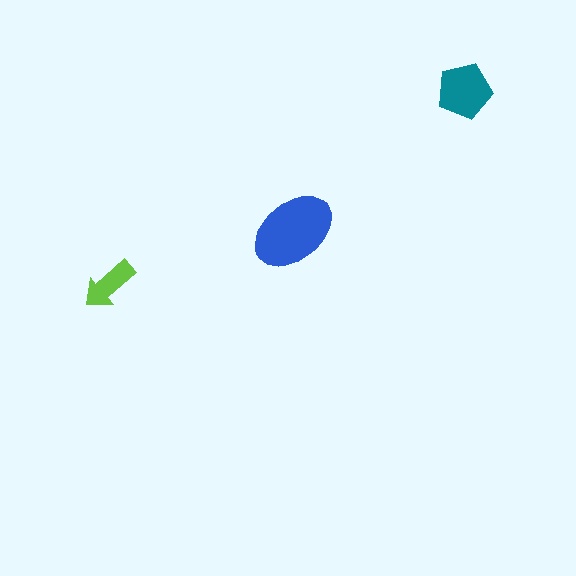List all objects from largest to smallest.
The blue ellipse, the teal pentagon, the lime arrow.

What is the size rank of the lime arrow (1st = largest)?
3rd.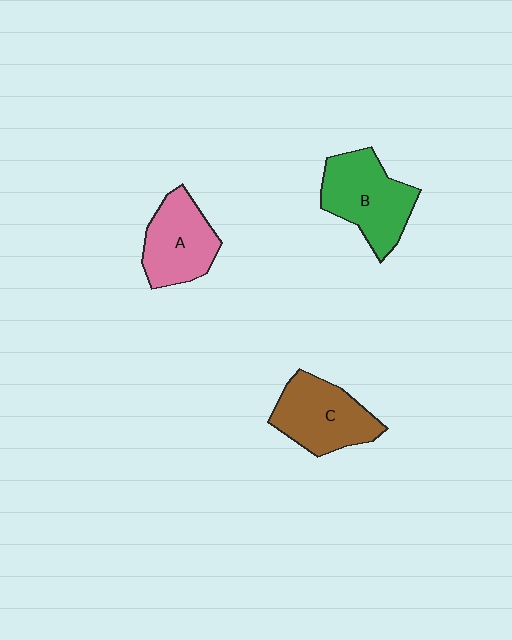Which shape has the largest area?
Shape B (green).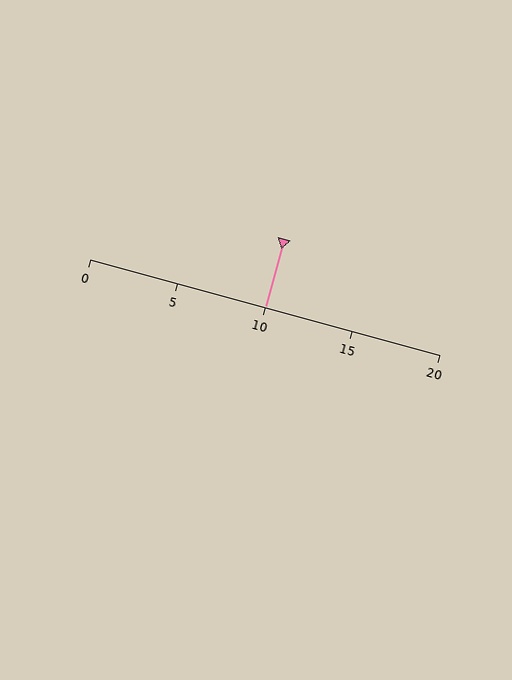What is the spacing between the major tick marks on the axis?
The major ticks are spaced 5 apart.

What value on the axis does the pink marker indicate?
The marker indicates approximately 10.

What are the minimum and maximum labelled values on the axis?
The axis runs from 0 to 20.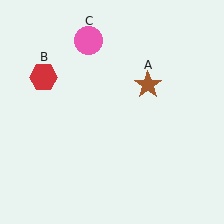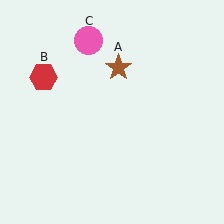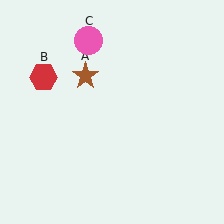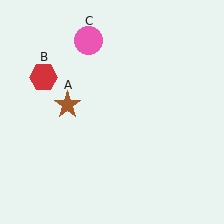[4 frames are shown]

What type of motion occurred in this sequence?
The brown star (object A) rotated counterclockwise around the center of the scene.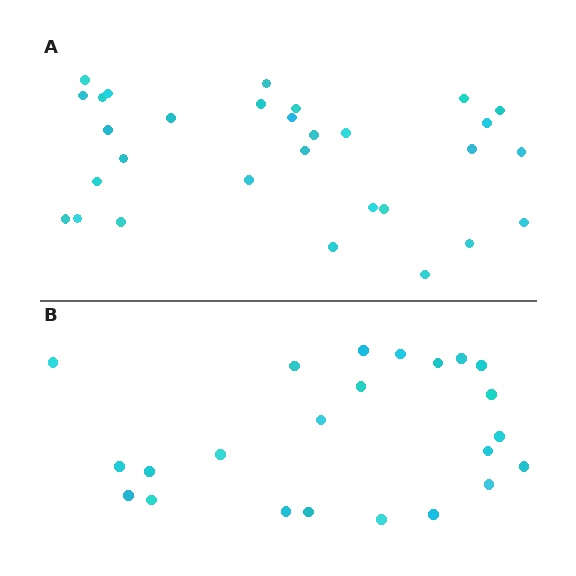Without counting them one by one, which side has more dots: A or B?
Region A (the top region) has more dots.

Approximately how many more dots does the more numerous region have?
Region A has roughly 8 or so more dots than region B.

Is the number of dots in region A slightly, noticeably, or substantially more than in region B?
Region A has noticeably more, but not dramatically so. The ratio is roughly 1.3 to 1.